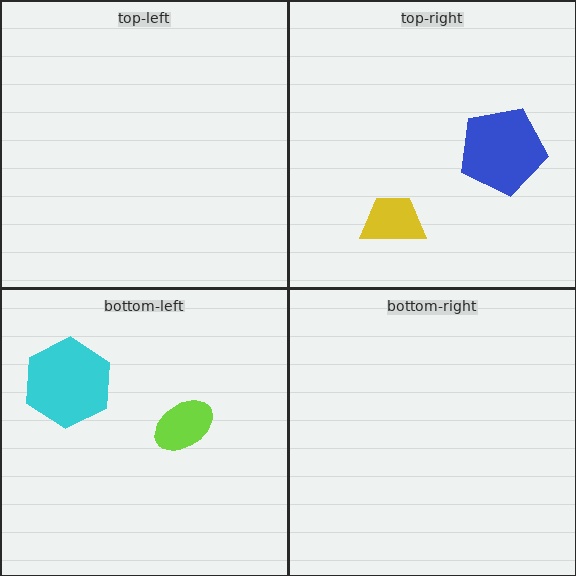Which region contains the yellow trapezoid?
The top-right region.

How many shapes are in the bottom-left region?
2.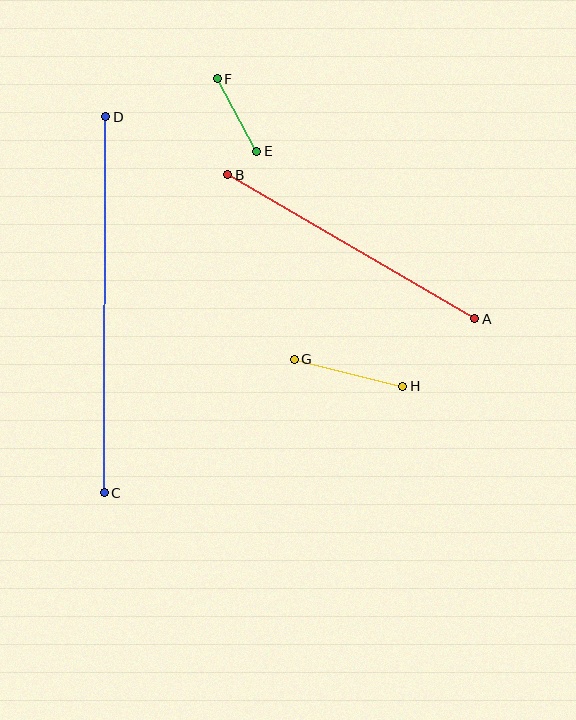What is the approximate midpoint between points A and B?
The midpoint is at approximately (351, 247) pixels.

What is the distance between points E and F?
The distance is approximately 83 pixels.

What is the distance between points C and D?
The distance is approximately 376 pixels.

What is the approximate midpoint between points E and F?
The midpoint is at approximately (237, 115) pixels.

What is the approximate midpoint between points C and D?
The midpoint is at approximately (105, 305) pixels.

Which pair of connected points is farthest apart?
Points C and D are farthest apart.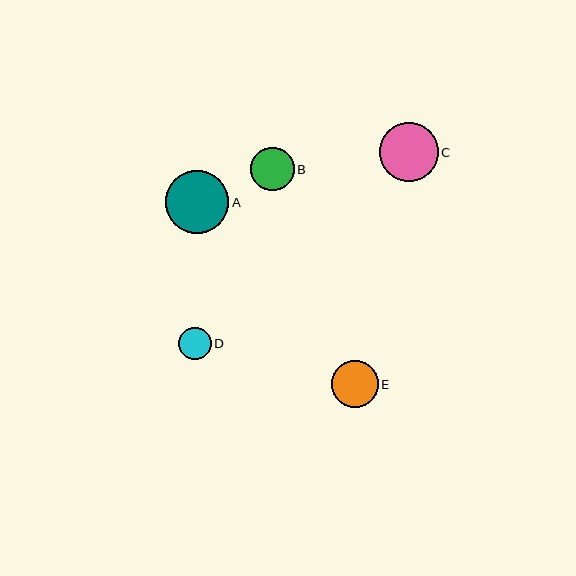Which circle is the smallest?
Circle D is the smallest with a size of approximately 32 pixels.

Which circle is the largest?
Circle A is the largest with a size of approximately 63 pixels.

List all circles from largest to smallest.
From largest to smallest: A, C, E, B, D.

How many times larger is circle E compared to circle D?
Circle E is approximately 1.4 times the size of circle D.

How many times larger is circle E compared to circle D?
Circle E is approximately 1.4 times the size of circle D.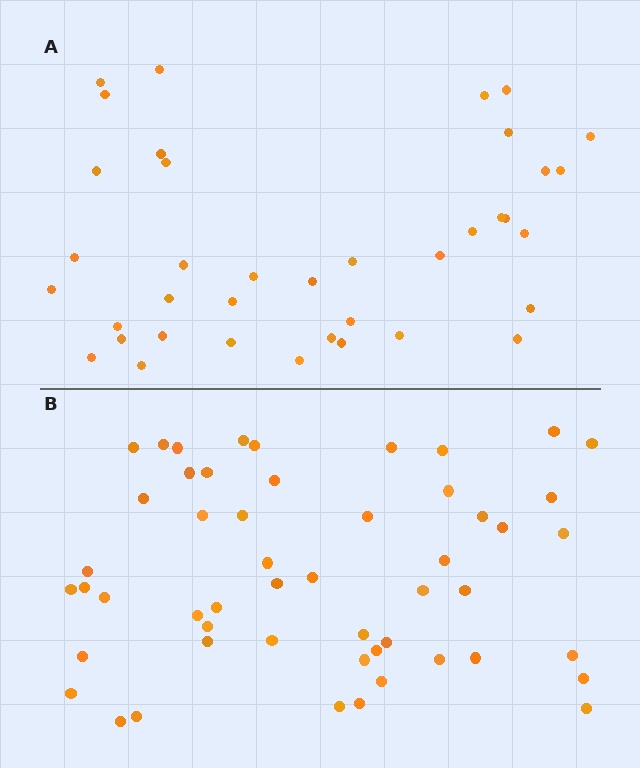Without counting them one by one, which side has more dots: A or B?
Region B (the bottom region) has more dots.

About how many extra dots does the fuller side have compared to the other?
Region B has approximately 15 more dots than region A.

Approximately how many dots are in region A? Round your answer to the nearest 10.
About 40 dots. (The exact count is 38, which rounds to 40.)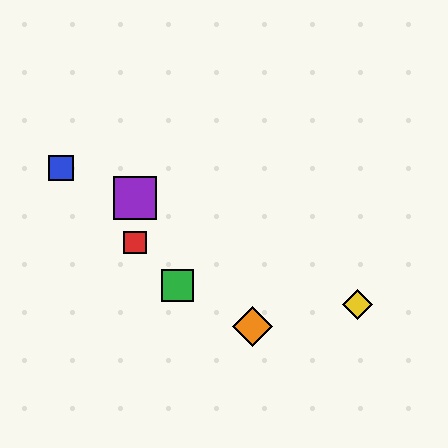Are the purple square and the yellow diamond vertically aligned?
No, the purple square is at x≈135 and the yellow diamond is at x≈358.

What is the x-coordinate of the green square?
The green square is at x≈178.